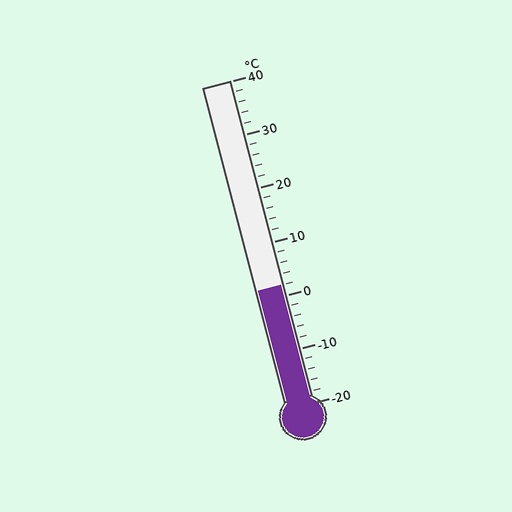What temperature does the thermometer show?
The thermometer shows approximately 2°C.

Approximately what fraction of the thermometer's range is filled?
The thermometer is filled to approximately 35% of its range.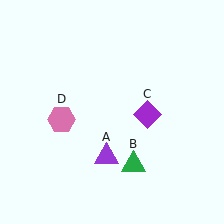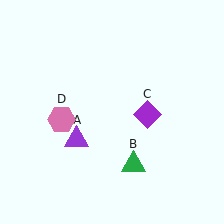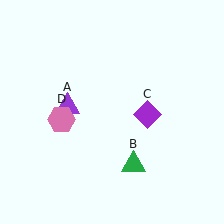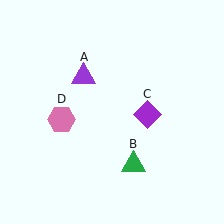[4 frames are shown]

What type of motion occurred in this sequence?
The purple triangle (object A) rotated clockwise around the center of the scene.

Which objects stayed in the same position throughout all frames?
Green triangle (object B) and purple diamond (object C) and pink hexagon (object D) remained stationary.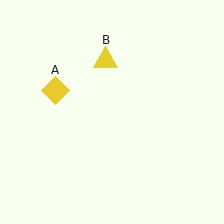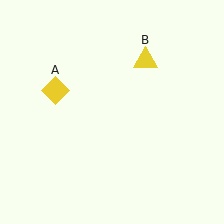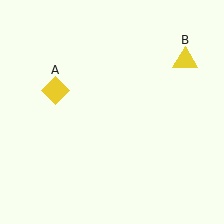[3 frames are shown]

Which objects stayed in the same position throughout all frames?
Yellow diamond (object A) remained stationary.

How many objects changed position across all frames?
1 object changed position: yellow triangle (object B).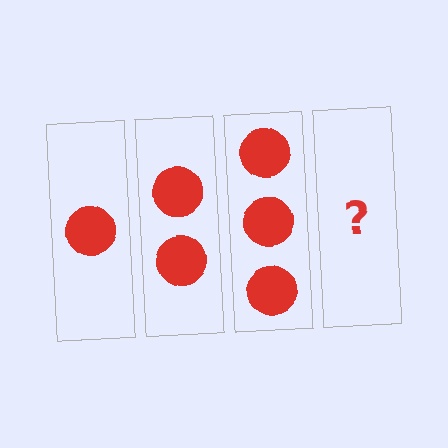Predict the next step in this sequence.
The next step is 4 circles.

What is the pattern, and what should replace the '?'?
The pattern is that each step adds one more circle. The '?' should be 4 circles.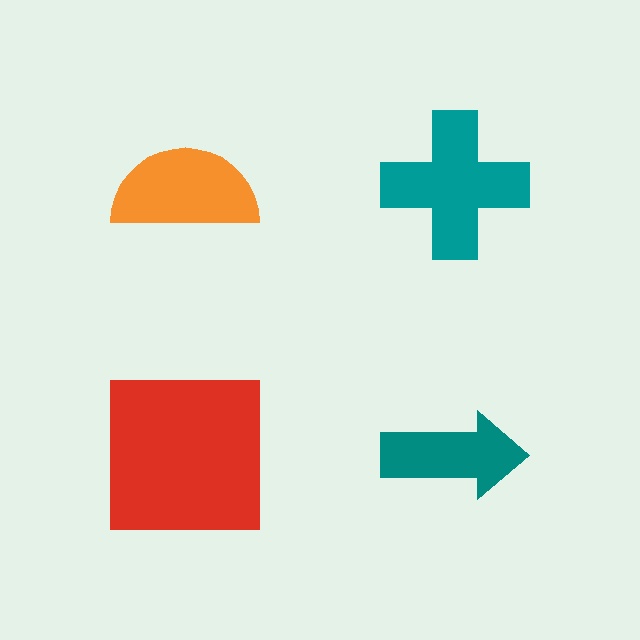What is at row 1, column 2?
A teal cross.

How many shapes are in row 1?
2 shapes.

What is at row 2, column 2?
A teal arrow.